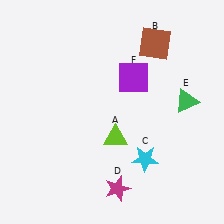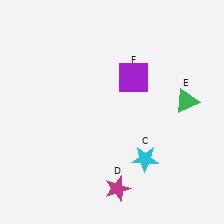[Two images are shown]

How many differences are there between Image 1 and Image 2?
There are 2 differences between the two images.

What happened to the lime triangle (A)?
The lime triangle (A) was removed in Image 2. It was in the bottom-right area of Image 1.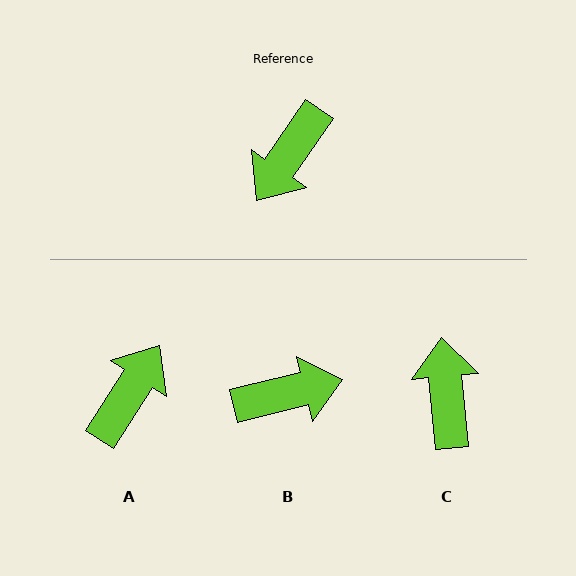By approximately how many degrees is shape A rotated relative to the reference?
Approximately 179 degrees clockwise.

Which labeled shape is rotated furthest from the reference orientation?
A, about 179 degrees away.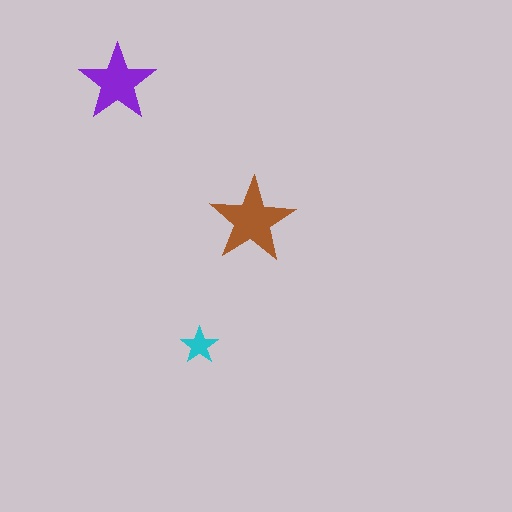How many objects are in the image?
There are 3 objects in the image.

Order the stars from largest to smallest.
the brown one, the purple one, the cyan one.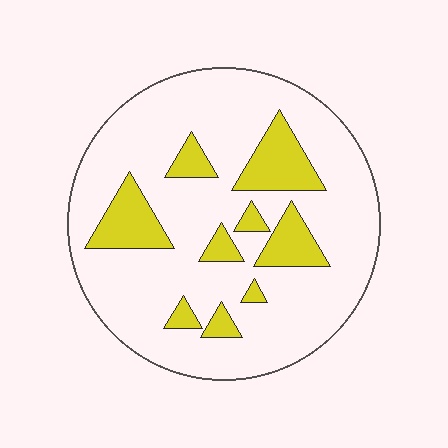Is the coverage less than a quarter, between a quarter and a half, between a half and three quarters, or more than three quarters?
Less than a quarter.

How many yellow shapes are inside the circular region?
9.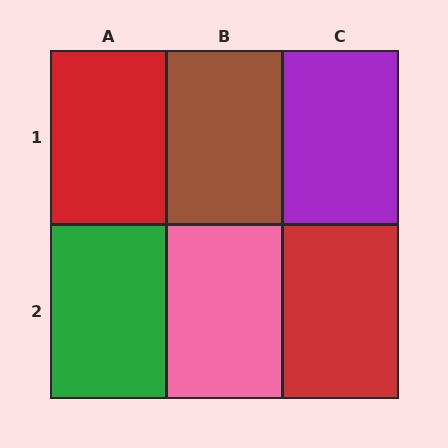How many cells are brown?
1 cell is brown.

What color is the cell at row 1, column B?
Brown.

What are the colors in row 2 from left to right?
Green, pink, red.